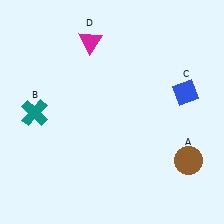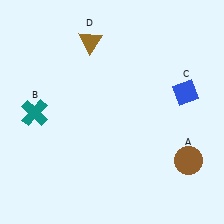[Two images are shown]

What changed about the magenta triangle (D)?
In Image 1, D is magenta. In Image 2, it changed to brown.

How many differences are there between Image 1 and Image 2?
There is 1 difference between the two images.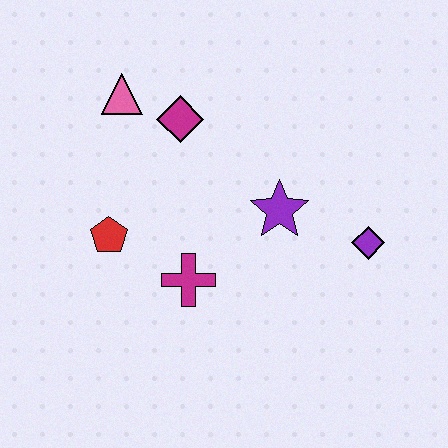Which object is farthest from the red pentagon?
The purple diamond is farthest from the red pentagon.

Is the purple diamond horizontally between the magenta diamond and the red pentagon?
No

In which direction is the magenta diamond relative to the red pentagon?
The magenta diamond is above the red pentagon.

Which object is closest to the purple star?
The purple diamond is closest to the purple star.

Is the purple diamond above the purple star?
No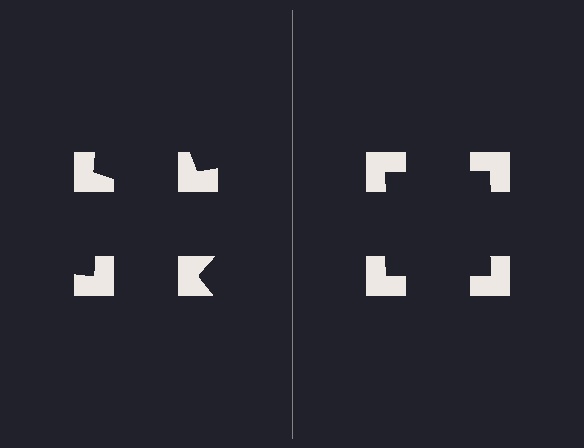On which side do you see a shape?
An illusory square appears on the right side. On the left side the wedge cuts are rotated, so no coherent shape forms.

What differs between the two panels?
The notched squares are positioned identically on both sides; only the wedge orientations differ. On the right they align to a square; on the left they are misaligned.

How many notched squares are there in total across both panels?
8 — 4 on each side.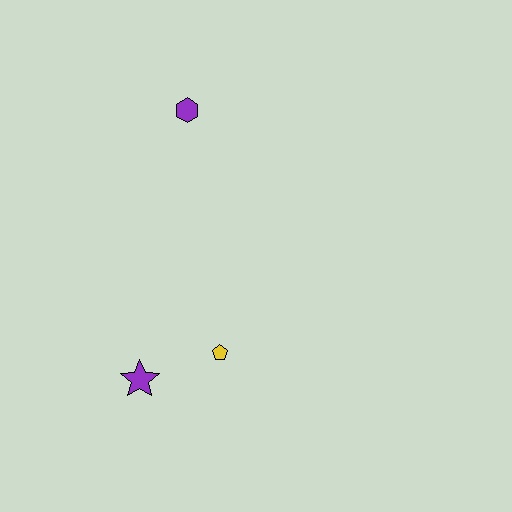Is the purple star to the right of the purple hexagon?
No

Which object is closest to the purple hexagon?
The yellow pentagon is closest to the purple hexagon.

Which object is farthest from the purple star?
The purple hexagon is farthest from the purple star.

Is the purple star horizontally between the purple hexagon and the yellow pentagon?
No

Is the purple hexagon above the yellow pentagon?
Yes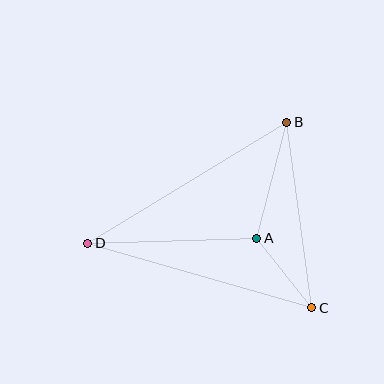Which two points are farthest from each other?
Points B and D are farthest from each other.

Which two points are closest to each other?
Points A and C are closest to each other.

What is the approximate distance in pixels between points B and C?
The distance between B and C is approximately 187 pixels.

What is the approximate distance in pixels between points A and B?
The distance between A and B is approximately 120 pixels.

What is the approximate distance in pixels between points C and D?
The distance between C and D is approximately 233 pixels.